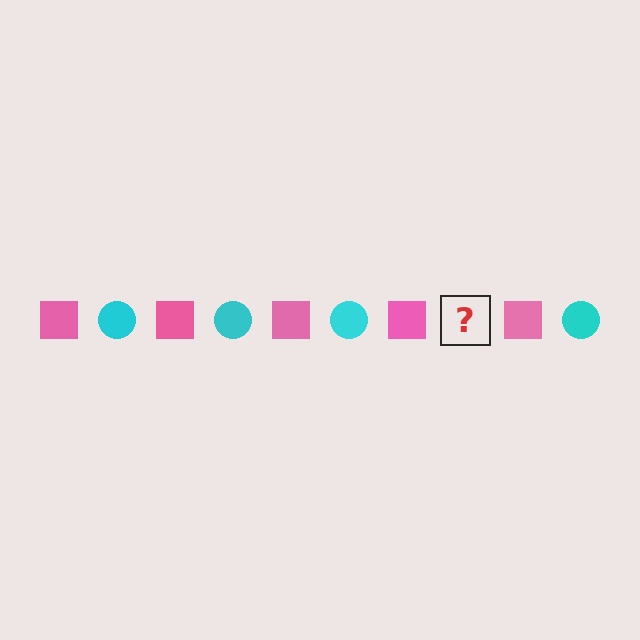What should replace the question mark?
The question mark should be replaced with a cyan circle.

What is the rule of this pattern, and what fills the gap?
The rule is that the pattern alternates between pink square and cyan circle. The gap should be filled with a cyan circle.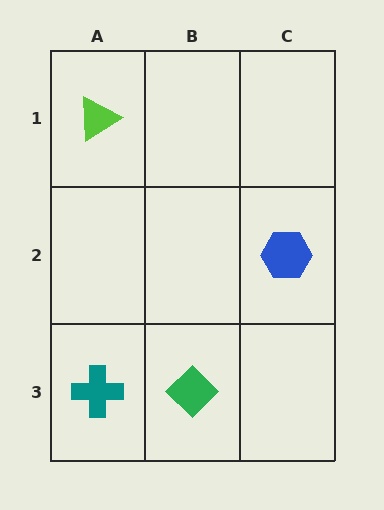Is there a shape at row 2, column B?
No, that cell is empty.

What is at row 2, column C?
A blue hexagon.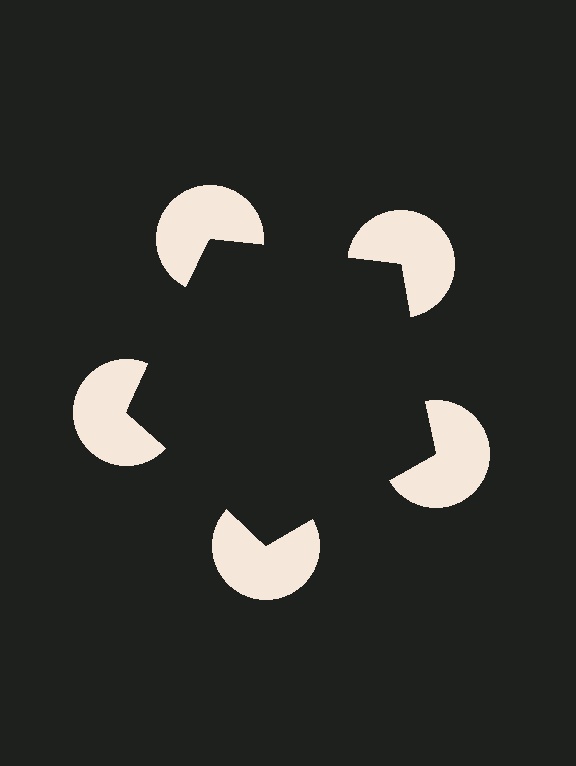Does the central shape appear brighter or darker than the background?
It typically appears slightly darker than the background, even though no actual brightness change is drawn.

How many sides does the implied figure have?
5 sides.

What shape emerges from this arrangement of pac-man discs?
An illusory pentagon — its edges are inferred from the aligned wedge cuts in the pac-man discs, not physically drawn.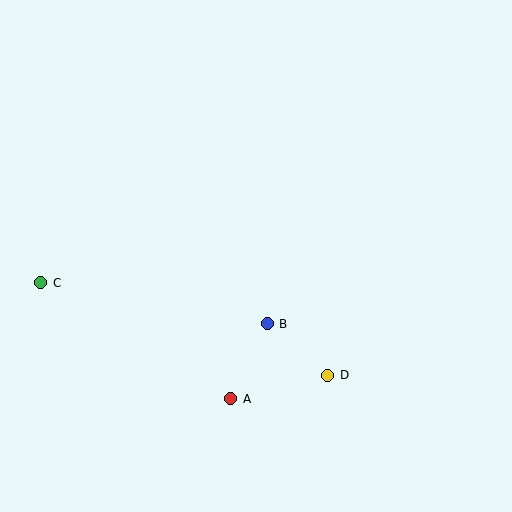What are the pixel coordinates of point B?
Point B is at (267, 324).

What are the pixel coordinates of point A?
Point A is at (231, 399).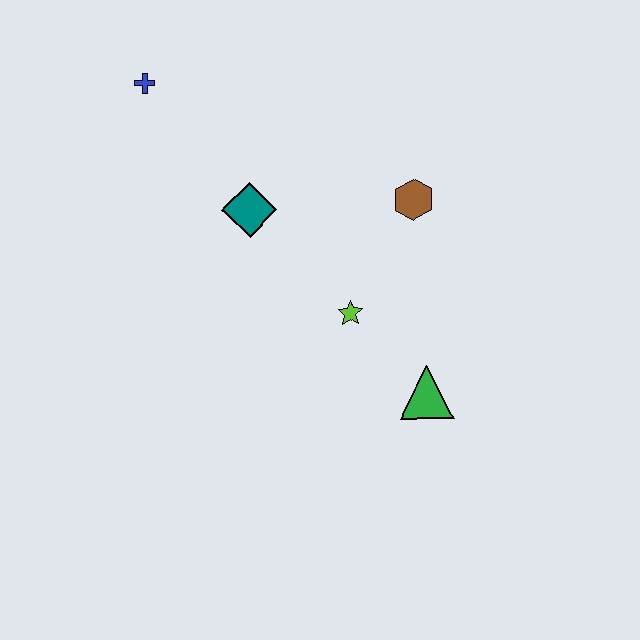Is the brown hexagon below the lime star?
No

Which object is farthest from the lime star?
The blue cross is farthest from the lime star.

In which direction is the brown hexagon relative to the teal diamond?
The brown hexagon is to the right of the teal diamond.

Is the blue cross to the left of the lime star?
Yes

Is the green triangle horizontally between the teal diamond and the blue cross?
No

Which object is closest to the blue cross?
The teal diamond is closest to the blue cross.